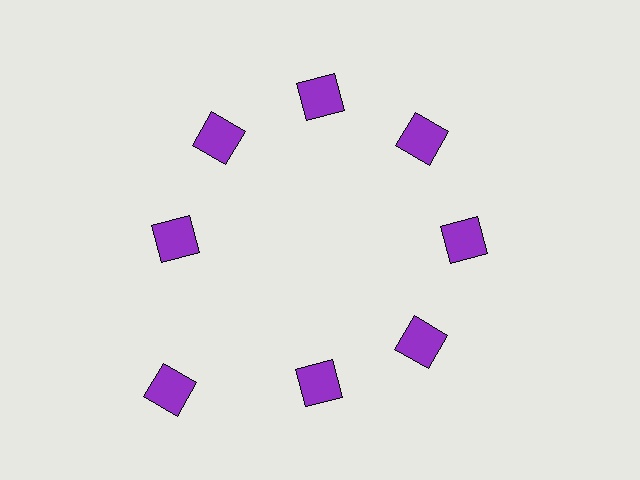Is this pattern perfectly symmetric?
No. The 8 purple squares are arranged in a ring, but one element near the 8 o'clock position is pushed outward from the center, breaking the 8-fold rotational symmetry.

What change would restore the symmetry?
The symmetry would be restored by moving it inward, back onto the ring so that all 8 squares sit at equal angles and equal distance from the center.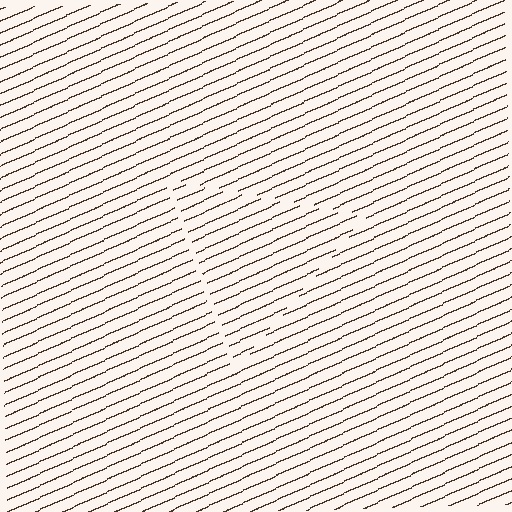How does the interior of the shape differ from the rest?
The interior of the shape contains the same grating, shifted by half a period — the contour is defined by the phase discontinuity where line-ends from the inner and outer gratings abut.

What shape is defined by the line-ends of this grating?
An illusory triangle. The interior of the shape contains the same grating, shifted by half a period — the contour is defined by the phase discontinuity where line-ends from the inner and outer gratings abut.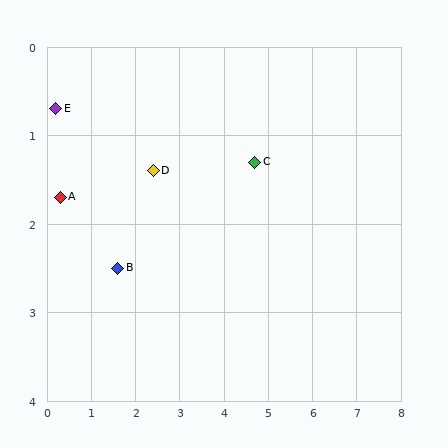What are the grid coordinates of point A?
Point A is at approximately (0.3, 1.7).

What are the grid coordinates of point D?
Point D is at approximately (2.4, 1.4).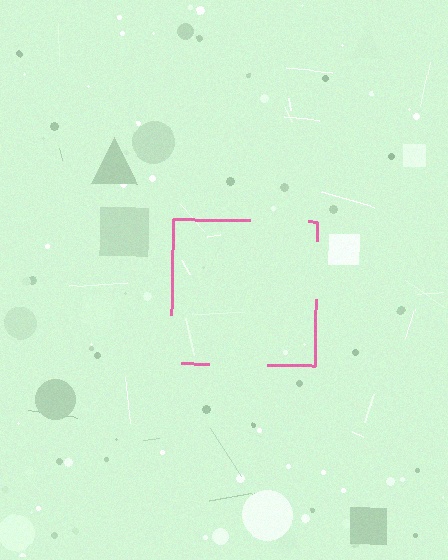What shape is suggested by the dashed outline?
The dashed outline suggests a square.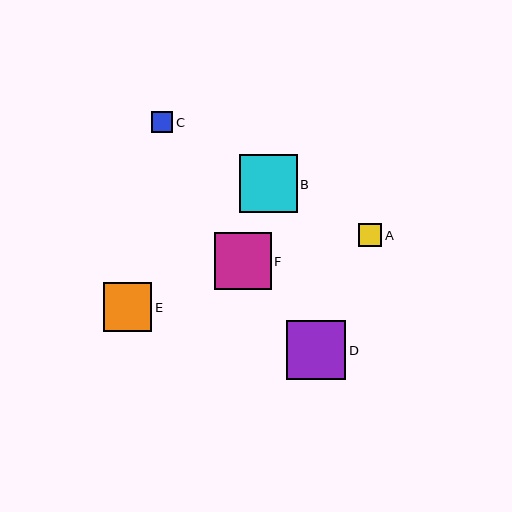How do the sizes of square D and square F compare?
Square D and square F are approximately the same size.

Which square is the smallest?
Square C is the smallest with a size of approximately 21 pixels.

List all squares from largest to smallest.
From largest to smallest: D, B, F, E, A, C.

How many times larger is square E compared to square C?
Square E is approximately 2.3 times the size of square C.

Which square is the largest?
Square D is the largest with a size of approximately 59 pixels.